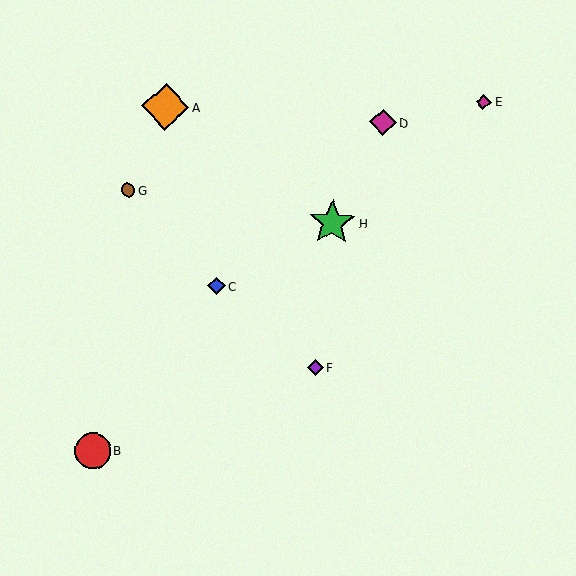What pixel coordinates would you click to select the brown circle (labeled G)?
Click at (128, 190) to select the brown circle G.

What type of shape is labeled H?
Shape H is a green star.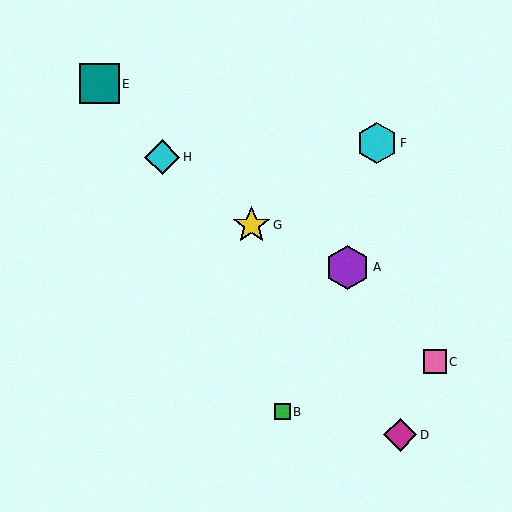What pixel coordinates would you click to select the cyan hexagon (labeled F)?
Click at (377, 143) to select the cyan hexagon F.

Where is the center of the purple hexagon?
The center of the purple hexagon is at (348, 267).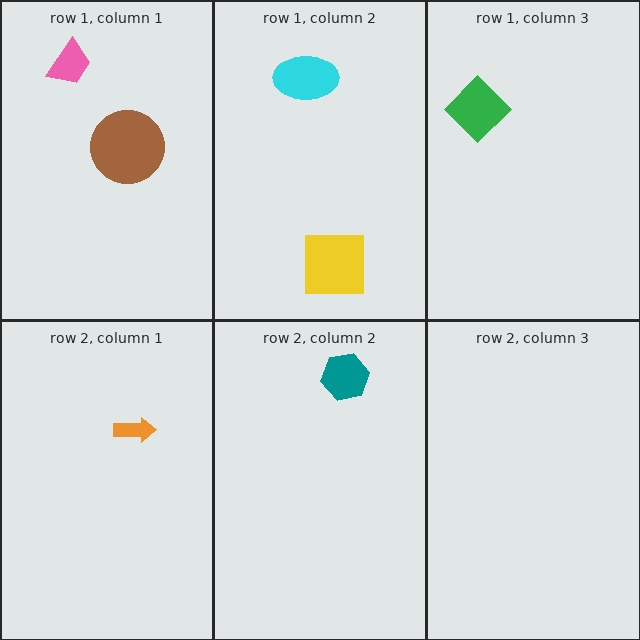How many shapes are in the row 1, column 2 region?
2.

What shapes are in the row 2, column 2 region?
The teal hexagon.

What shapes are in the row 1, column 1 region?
The brown circle, the pink trapezoid.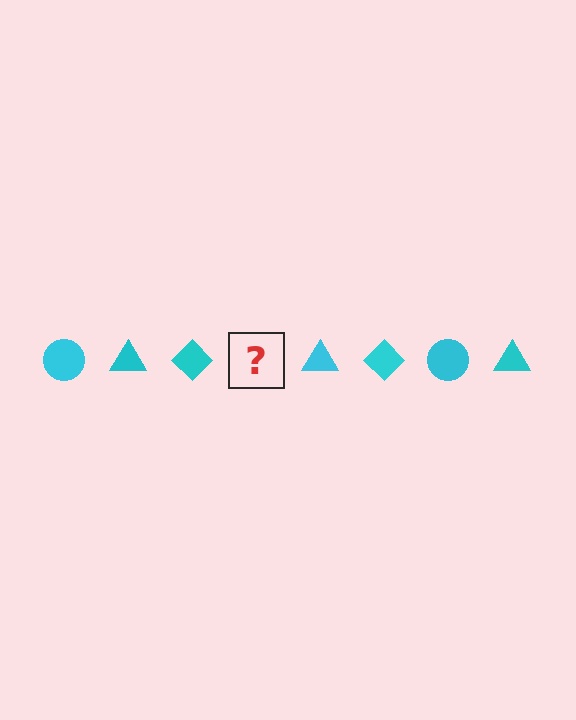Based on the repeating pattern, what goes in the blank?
The blank should be a cyan circle.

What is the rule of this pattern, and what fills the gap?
The rule is that the pattern cycles through circle, triangle, diamond shapes in cyan. The gap should be filled with a cyan circle.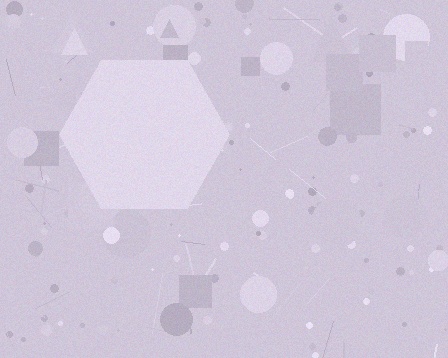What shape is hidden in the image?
A hexagon is hidden in the image.